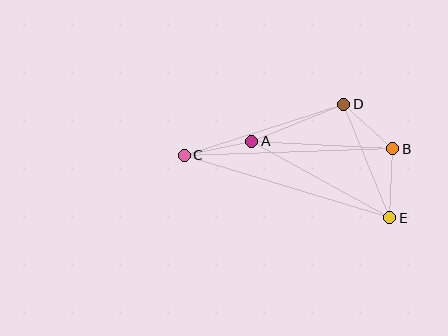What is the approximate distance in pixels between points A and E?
The distance between A and E is approximately 158 pixels.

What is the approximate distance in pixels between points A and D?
The distance between A and D is approximately 99 pixels.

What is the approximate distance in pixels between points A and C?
The distance between A and C is approximately 69 pixels.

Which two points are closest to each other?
Points B and D are closest to each other.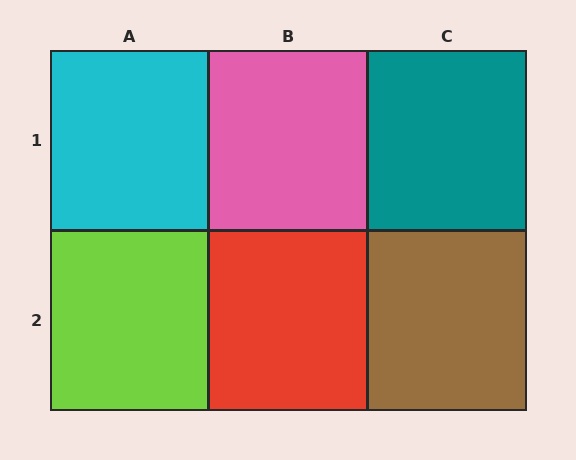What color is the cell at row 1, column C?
Teal.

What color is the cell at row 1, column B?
Pink.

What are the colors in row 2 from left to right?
Lime, red, brown.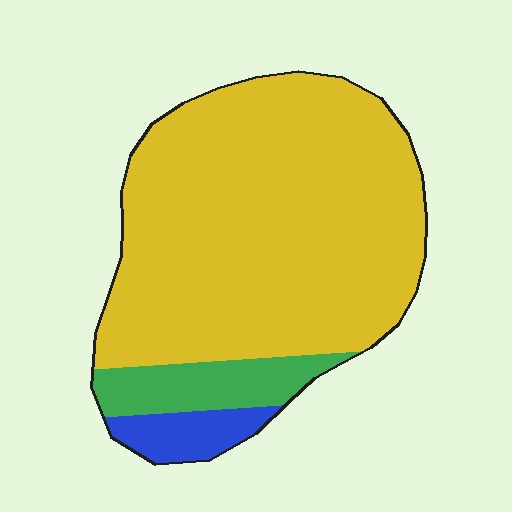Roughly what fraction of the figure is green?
Green takes up about one eighth (1/8) of the figure.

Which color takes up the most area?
Yellow, at roughly 80%.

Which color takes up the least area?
Blue, at roughly 5%.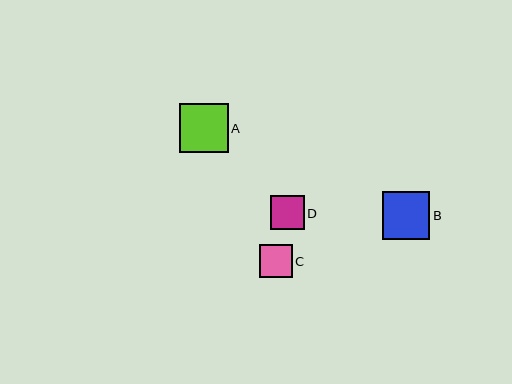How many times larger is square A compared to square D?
Square A is approximately 1.4 times the size of square D.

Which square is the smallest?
Square C is the smallest with a size of approximately 33 pixels.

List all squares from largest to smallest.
From largest to smallest: A, B, D, C.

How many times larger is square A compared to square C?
Square A is approximately 1.5 times the size of square C.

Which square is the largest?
Square A is the largest with a size of approximately 49 pixels.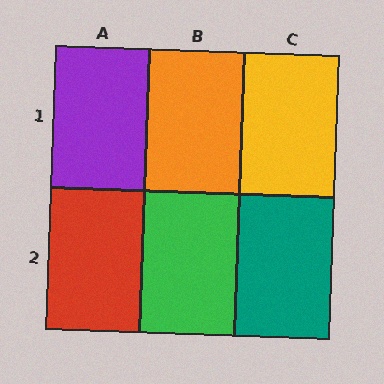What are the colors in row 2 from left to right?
Red, green, teal.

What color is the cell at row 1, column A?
Purple.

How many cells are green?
1 cell is green.